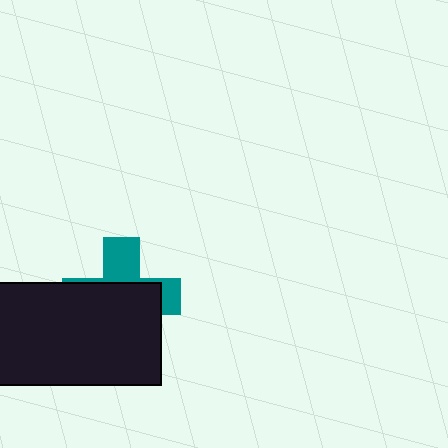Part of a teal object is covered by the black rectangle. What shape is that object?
It is a cross.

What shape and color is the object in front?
The object in front is a black rectangle.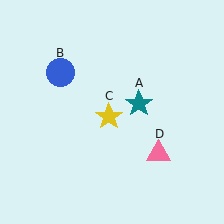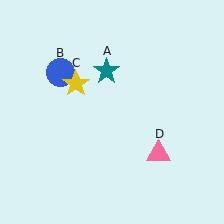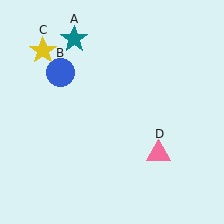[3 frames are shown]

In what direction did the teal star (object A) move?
The teal star (object A) moved up and to the left.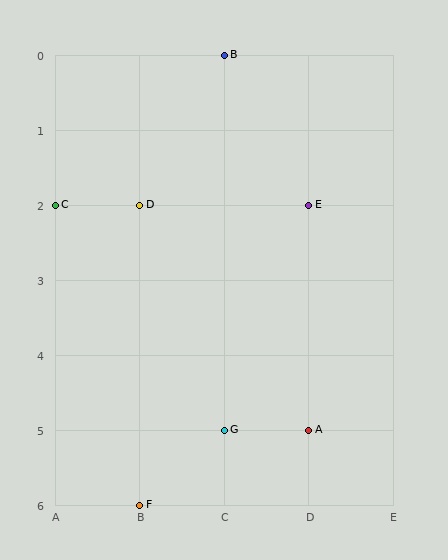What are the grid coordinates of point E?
Point E is at grid coordinates (D, 2).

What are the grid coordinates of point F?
Point F is at grid coordinates (B, 6).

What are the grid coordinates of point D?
Point D is at grid coordinates (B, 2).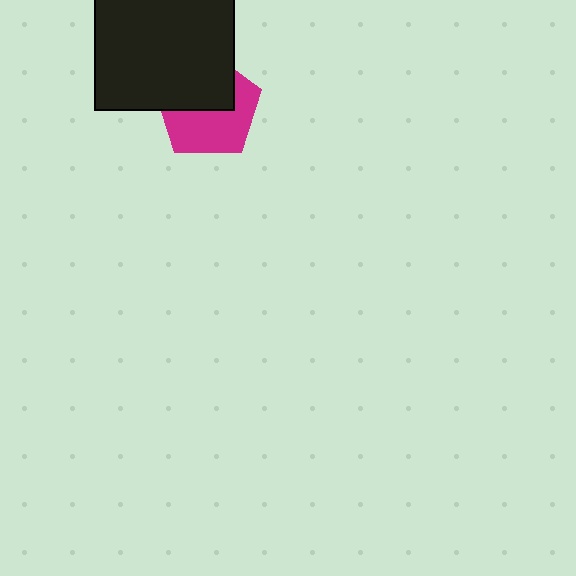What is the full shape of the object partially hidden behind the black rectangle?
The partially hidden object is a magenta pentagon.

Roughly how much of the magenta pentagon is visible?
About half of it is visible (roughly 54%).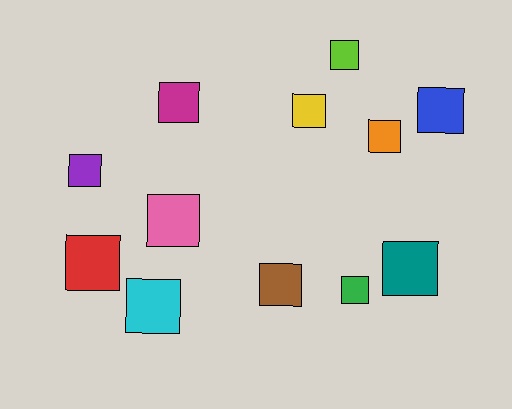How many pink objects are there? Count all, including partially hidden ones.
There is 1 pink object.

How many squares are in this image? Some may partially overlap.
There are 12 squares.